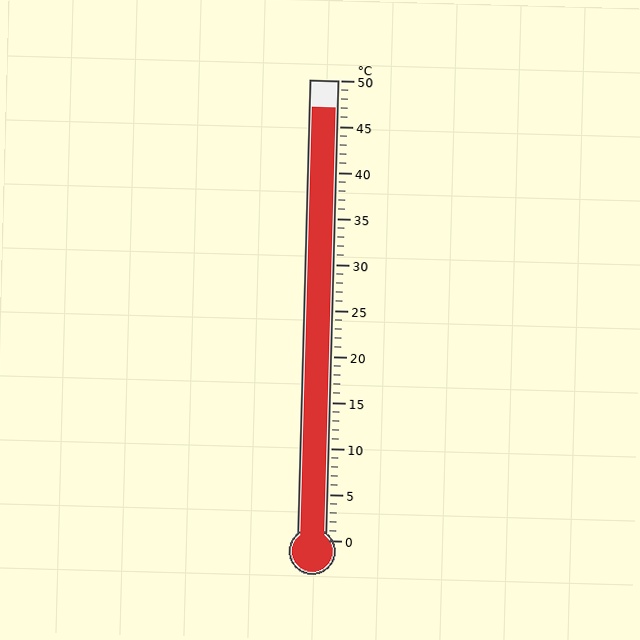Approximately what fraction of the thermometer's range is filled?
The thermometer is filled to approximately 95% of its range.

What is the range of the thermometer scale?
The thermometer scale ranges from 0°C to 50°C.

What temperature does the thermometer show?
The thermometer shows approximately 47°C.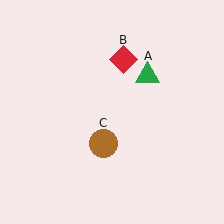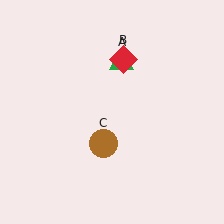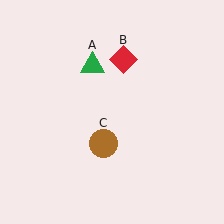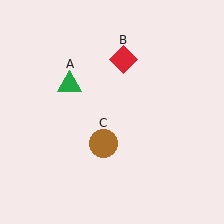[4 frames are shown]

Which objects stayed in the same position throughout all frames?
Red diamond (object B) and brown circle (object C) remained stationary.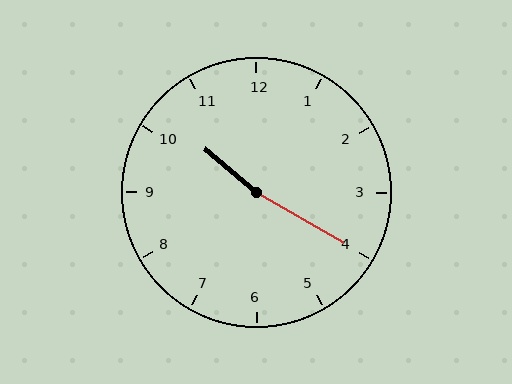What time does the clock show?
10:20.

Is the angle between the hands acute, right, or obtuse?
It is obtuse.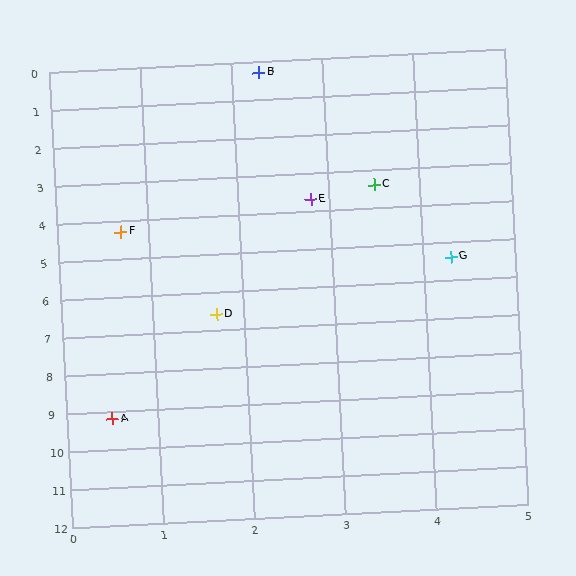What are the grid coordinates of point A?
Point A is at approximately (0.5, 9.2).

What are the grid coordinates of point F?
Point F is at approximately (0.7, 4.3).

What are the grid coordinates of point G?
Point G is at approximately (4.3, 5.4).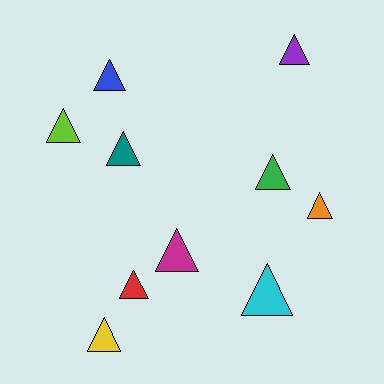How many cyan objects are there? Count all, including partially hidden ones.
There is 1 cyan object.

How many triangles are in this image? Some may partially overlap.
There are 10 triangles.